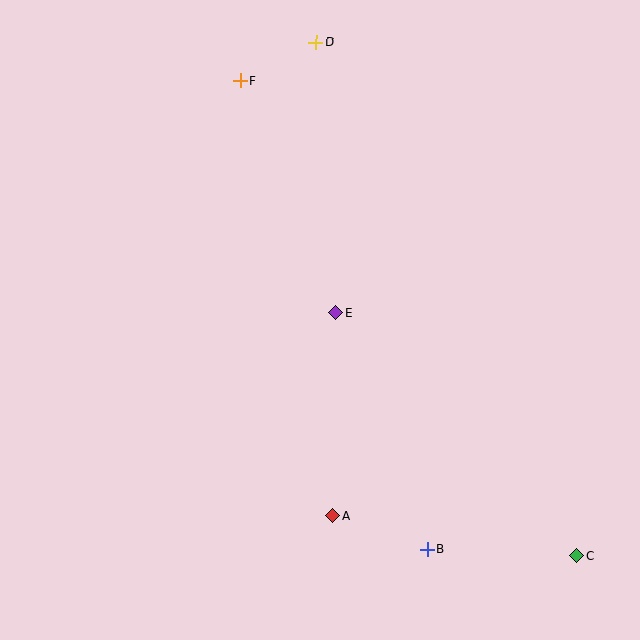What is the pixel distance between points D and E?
The distance between D and E is 271 pixels.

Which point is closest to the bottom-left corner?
Point A is closest to the bottom-left corner.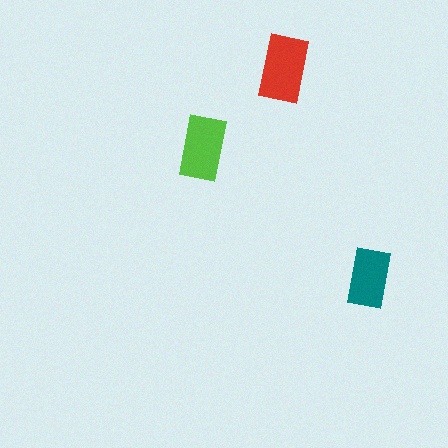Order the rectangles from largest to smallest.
the red one, the lime one, the teal one.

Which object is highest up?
The red rectangle is topmost.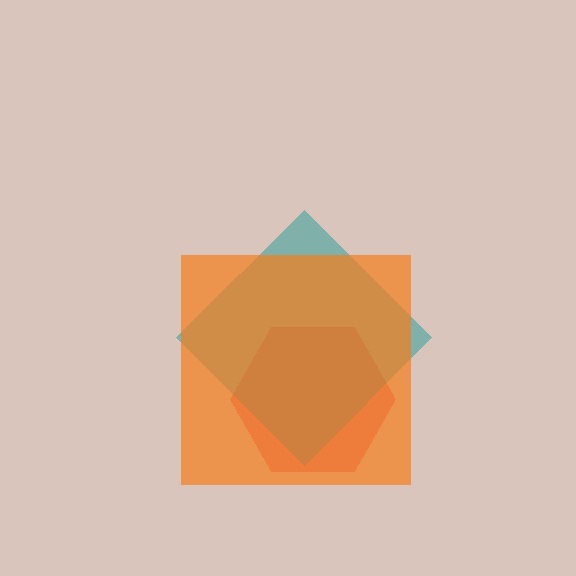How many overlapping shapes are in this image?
There are 3 overlapping shapes in the image.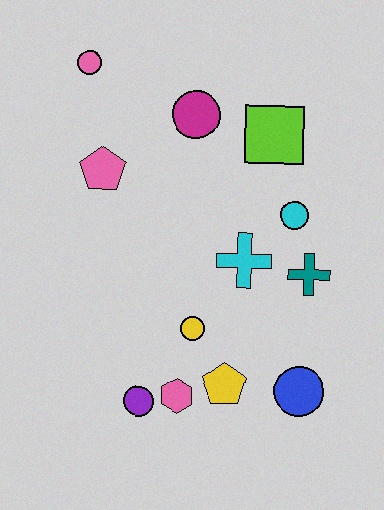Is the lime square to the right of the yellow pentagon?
Yes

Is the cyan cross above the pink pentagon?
No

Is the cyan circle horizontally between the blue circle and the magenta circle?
Yes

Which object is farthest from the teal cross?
The pink circle is farthest from the teal cross.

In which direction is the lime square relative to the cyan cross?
The lime square is above the cyan cross.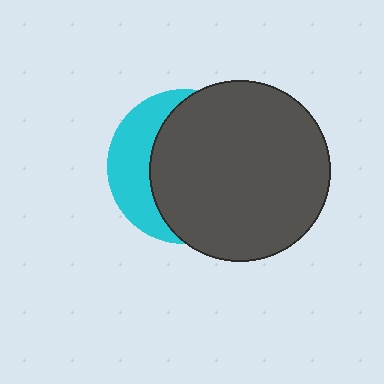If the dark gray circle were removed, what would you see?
You would see the complete cyan circle.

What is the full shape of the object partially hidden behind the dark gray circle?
The partially hidden object is a cyan circle.